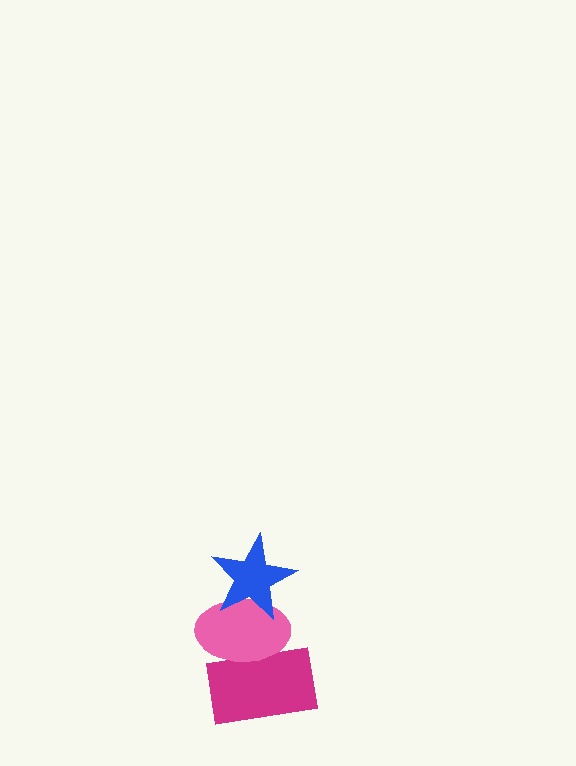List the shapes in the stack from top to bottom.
From top to bottom: the blue star, the pink ellipse, the magenta rectangle.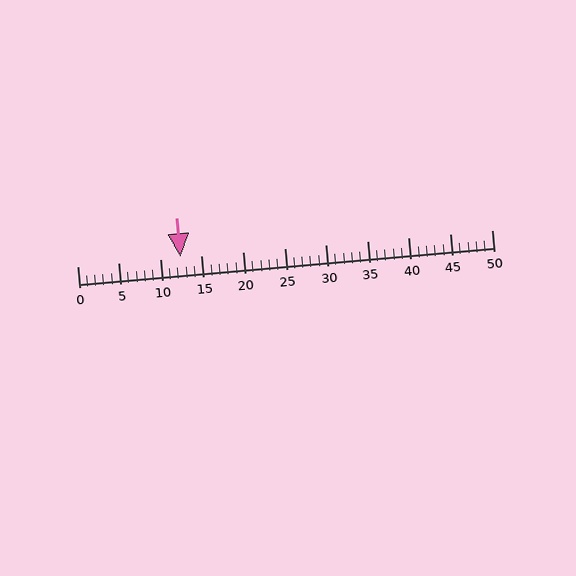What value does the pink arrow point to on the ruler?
The pink arrow points to approximately 12.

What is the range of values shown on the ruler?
The ruler shows values from 0 to 50.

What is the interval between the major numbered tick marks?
The major tick marks are spaced 5 units apart.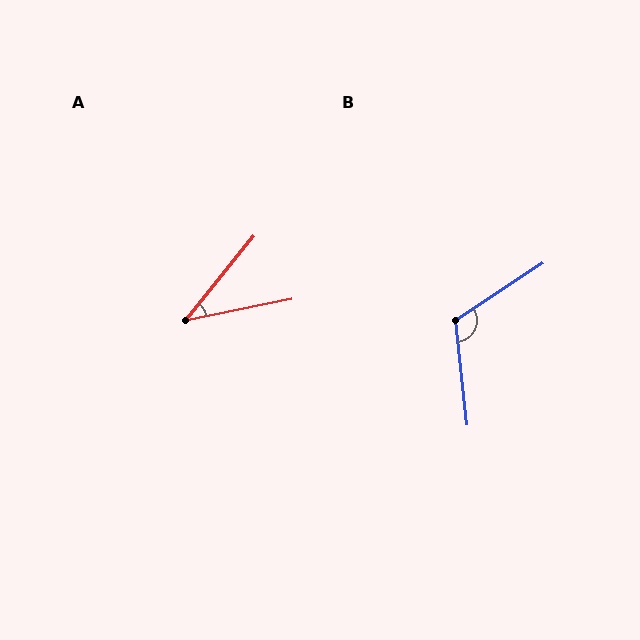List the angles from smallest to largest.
A (39°), B (117°).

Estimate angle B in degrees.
Approximately 117 degrees.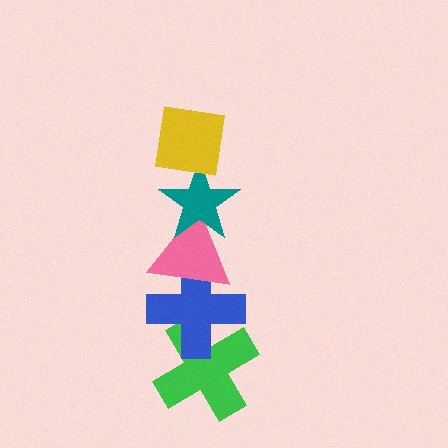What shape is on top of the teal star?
The yellow square is on top of the teal star.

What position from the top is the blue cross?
The blue cross is 4th from the top.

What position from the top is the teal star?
The teal star is 2nd from the top.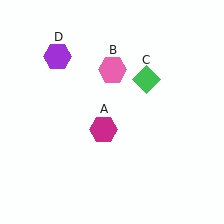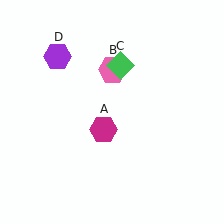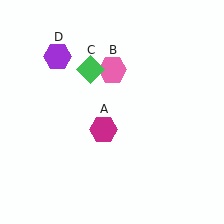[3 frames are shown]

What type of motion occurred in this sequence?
The green diamond (object C) rotated counterclockwise around the center of the scene.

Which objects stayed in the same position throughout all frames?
Magenta hexagon (object A) and pink hexagon (object B) and purple hexagon (object D) remained stationary.